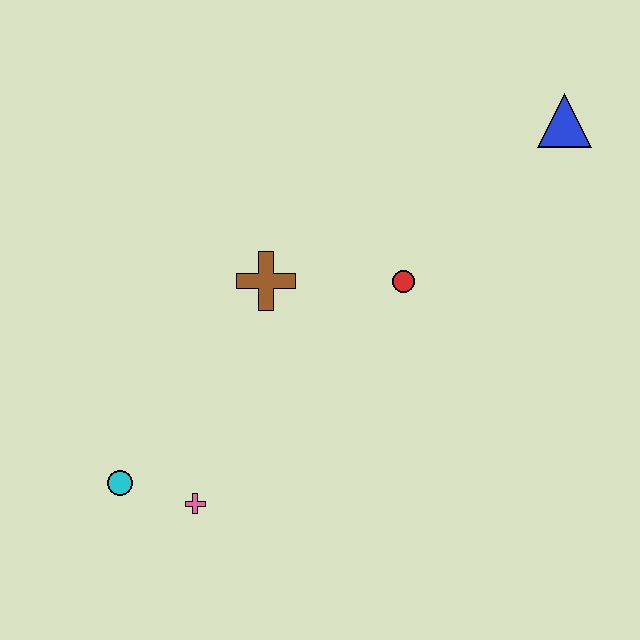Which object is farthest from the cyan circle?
The blue triangle is farthest from the cyan circle.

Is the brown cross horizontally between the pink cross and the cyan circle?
No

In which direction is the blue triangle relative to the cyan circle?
The blue triangle is to the right of the cyan circle.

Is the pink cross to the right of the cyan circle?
Yes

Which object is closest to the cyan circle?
The pink cross is closest to the cyan circle.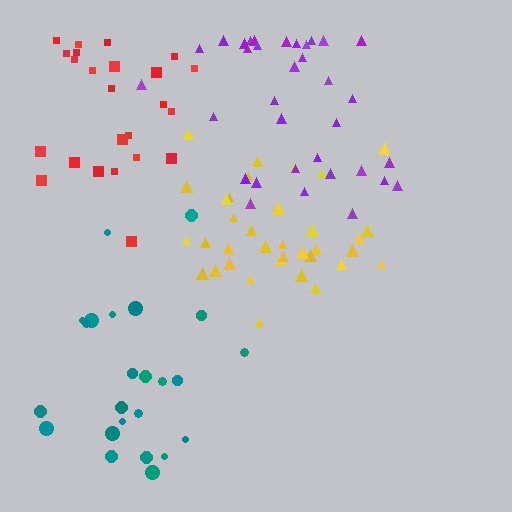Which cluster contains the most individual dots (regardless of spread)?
Yellow (35).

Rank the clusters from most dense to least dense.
yellow, red, purple, teal.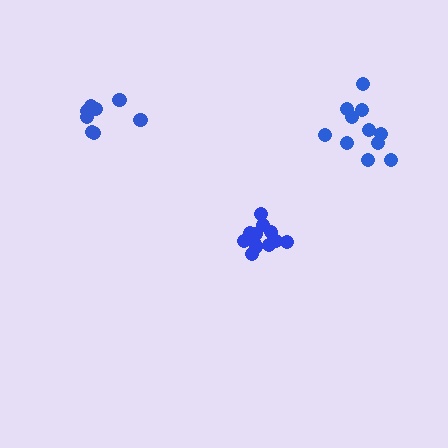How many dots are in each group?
Group 1: 8 dots, Group 2: 12 dots, Group 3: 11 dots (31 total).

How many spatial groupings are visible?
There are 3 spatial groupings.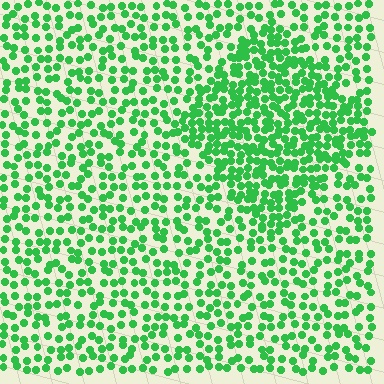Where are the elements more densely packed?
The elements are more densely packed inside the diamond boundary.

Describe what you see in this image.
The image contains small green elements arranged at two different densities. A diamond-shaped region is visible where the elements are more densely packed than the surrounding area.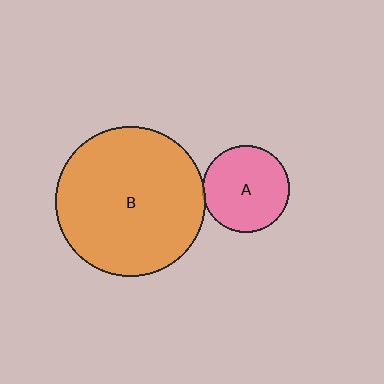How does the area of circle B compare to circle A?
Approximately 3.0 times.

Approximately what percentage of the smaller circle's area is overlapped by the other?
Approximately 5%.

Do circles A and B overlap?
Yes.